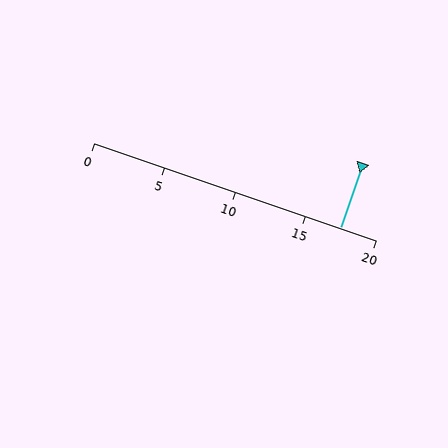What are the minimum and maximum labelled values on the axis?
The axis runs from 0 to 20.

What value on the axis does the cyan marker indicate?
The marker indicates approximately 17.5.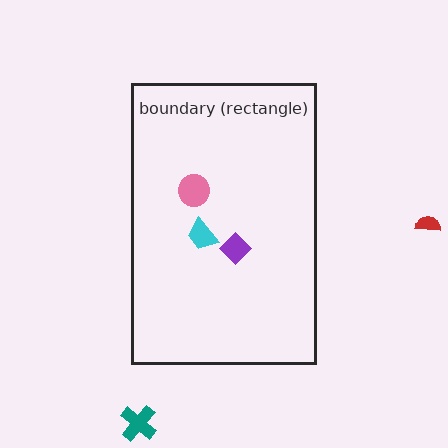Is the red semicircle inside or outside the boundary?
Outside.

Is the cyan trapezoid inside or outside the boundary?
Inside.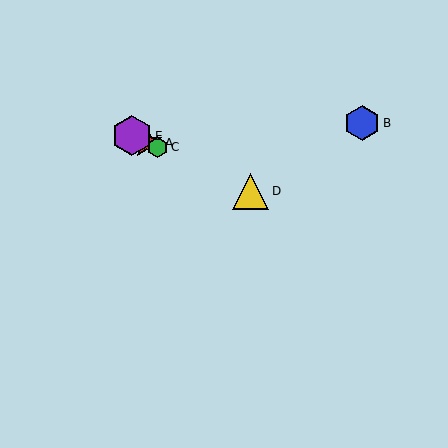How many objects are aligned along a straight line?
4 objects (A, C, D, E) are aligned along a straight line.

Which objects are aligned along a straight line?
Objects A, C, D, E are aligned along a straight line.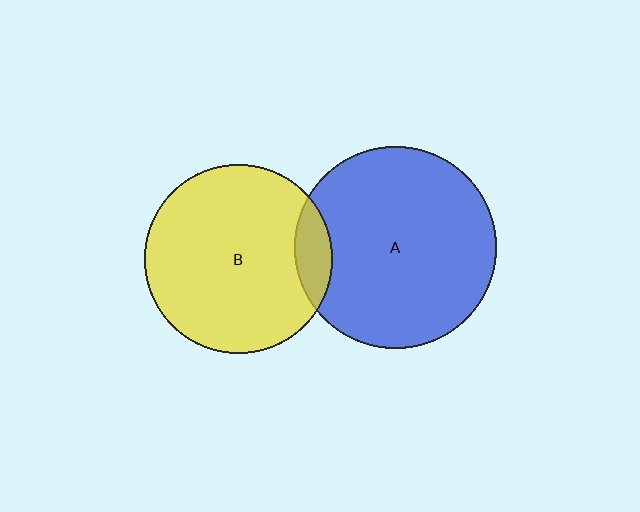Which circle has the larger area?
Circle A (blue).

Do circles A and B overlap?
Yes.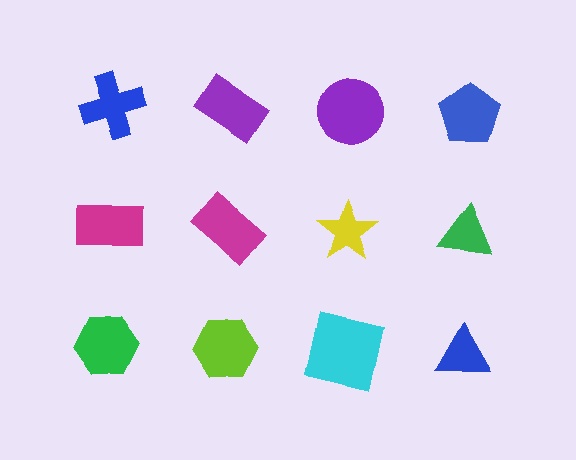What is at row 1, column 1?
A blue cross.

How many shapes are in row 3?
4 shapes.